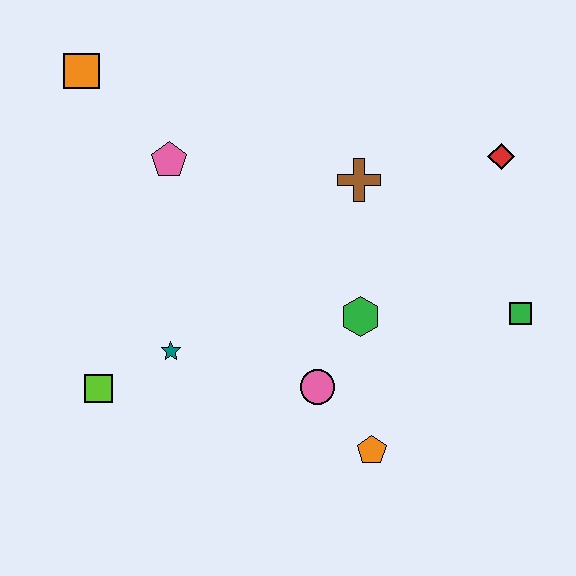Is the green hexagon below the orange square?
Yes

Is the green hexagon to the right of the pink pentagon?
Yes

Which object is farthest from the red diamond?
The lime square is farthest from the red diamond.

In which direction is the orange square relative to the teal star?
The orange square is above the teal star.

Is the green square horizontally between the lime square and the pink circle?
No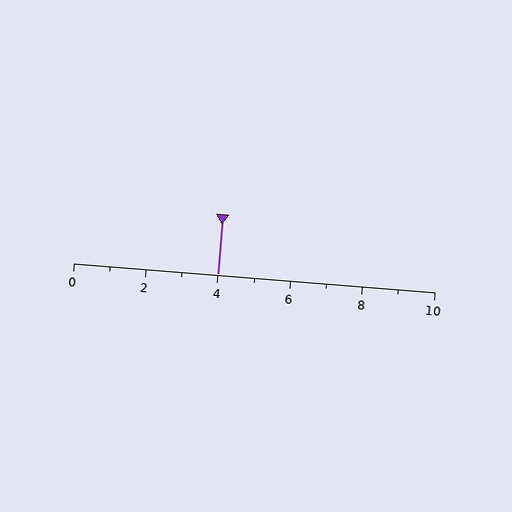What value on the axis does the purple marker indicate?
The marker indicates approximately 4.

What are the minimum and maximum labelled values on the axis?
The axis runs from 0 to 10.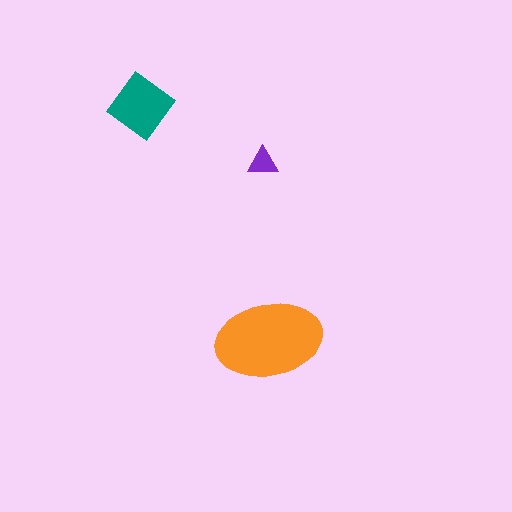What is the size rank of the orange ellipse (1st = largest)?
1st.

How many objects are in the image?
There are 3 objects in the image.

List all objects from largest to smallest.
The orange ellipse, the teal diamond, the purple triangle.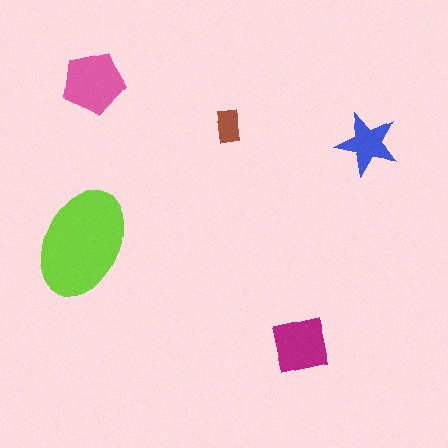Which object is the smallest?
The brown rectangle.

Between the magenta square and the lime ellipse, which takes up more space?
The lime ellipse.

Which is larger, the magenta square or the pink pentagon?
The pink pentagon.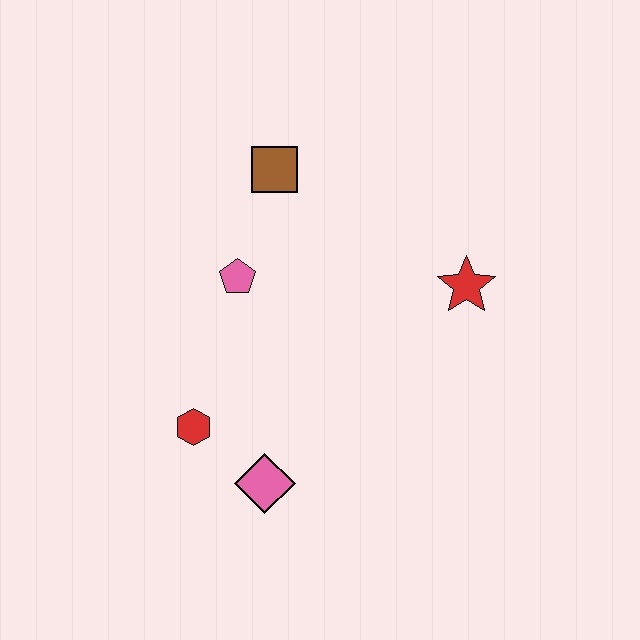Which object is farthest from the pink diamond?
The brown square is farthest from the pink diamond.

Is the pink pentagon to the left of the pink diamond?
Yes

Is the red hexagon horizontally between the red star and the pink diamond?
No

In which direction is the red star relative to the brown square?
The red star is to the right of the brown square.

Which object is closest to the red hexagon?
The pink diamond is closest to the red hexagon.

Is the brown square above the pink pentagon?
Yes